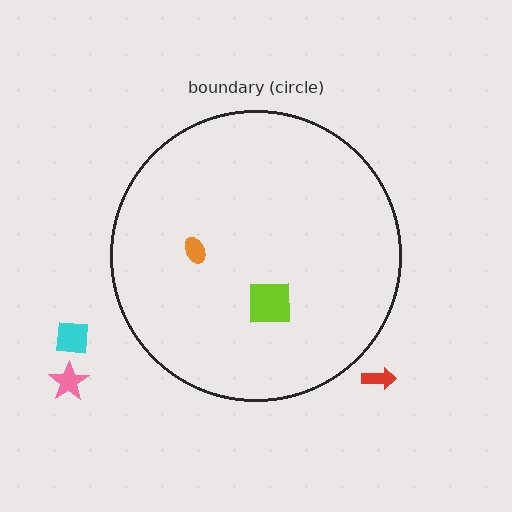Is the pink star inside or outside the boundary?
Outside.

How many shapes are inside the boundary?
2 inside, 3 outside.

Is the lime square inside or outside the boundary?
Inside.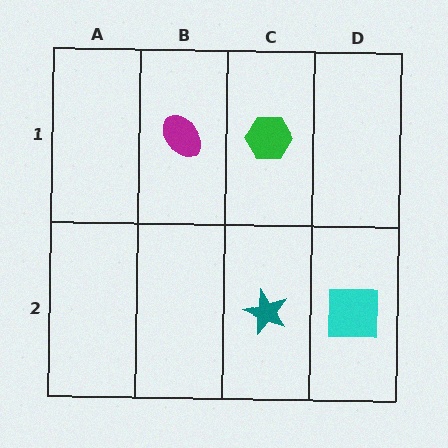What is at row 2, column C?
A teal star.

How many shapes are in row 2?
2 shapes.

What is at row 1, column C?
A green hexagon.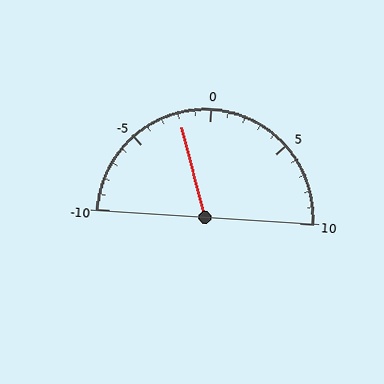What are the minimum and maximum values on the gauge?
The gauge ranges from -10 to 10.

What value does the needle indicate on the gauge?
The needle indicates approximately -2.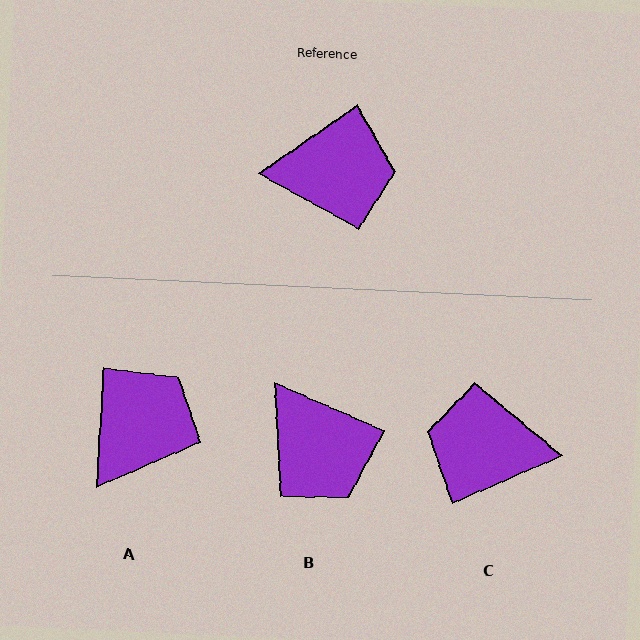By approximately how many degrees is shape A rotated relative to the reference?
Approximately 52 degrees counter-clockwise.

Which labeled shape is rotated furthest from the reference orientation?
C, about 169 degrees away.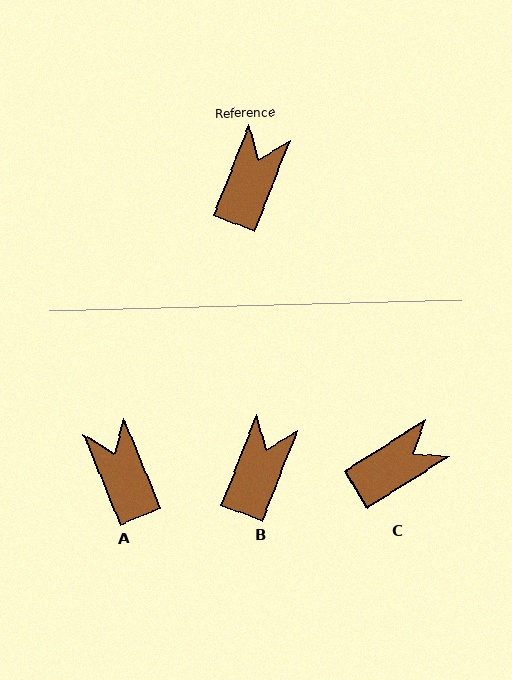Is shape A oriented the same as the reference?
No, it is off by about 44 degrees.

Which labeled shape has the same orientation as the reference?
B.